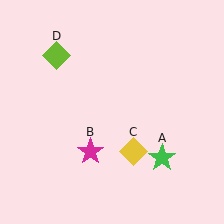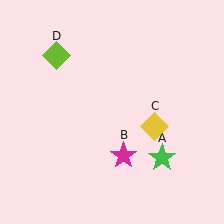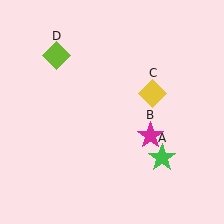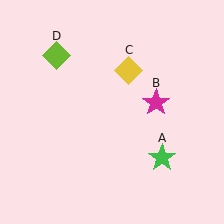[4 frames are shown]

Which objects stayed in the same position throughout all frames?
Green star (object A) and lime diamond (object D) remained stationary.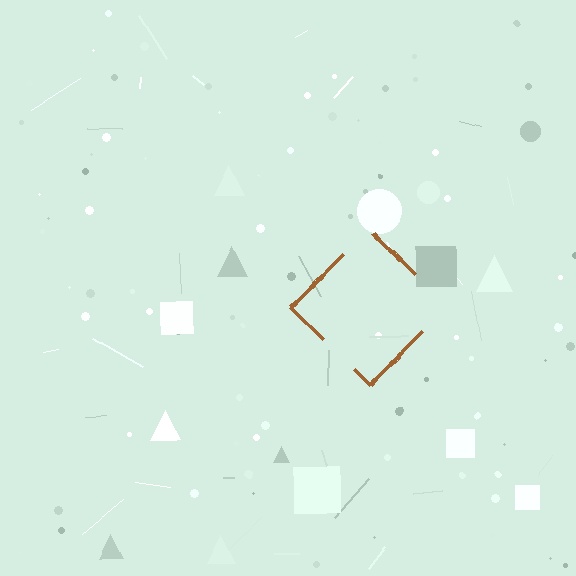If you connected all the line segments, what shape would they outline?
They would outline a diamond.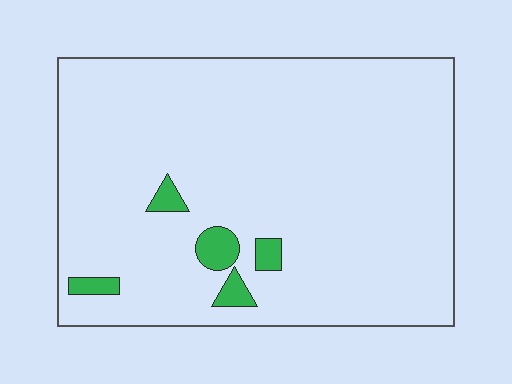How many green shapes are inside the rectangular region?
5.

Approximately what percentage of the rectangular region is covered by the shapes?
Approximately 5%.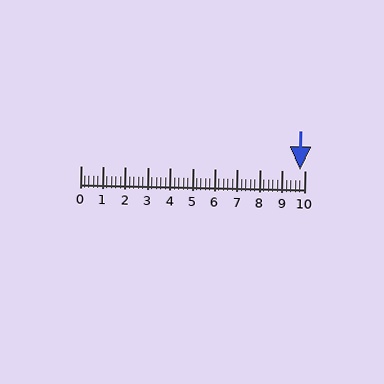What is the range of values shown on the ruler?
The ruler shows values from 0 to 10.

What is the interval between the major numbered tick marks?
The major tick marks are spaced 1 units apart.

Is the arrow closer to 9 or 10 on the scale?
The arrow is closer to 10.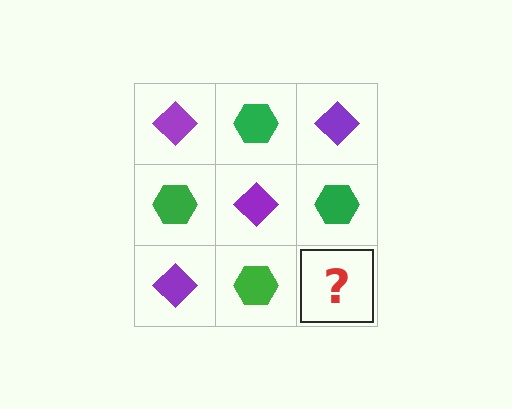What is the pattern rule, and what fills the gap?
The rule is that it alternates purple diamond and green hexagon in a checkerboard pattern. The gap should be filled with a purple diamond.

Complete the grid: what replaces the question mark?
The question mark should be replaced with a purple diamond.